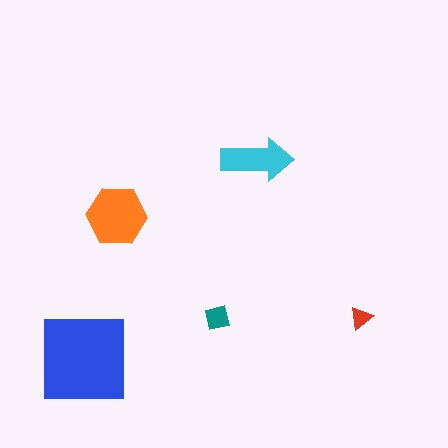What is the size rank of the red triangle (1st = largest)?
5th.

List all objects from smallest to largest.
The red triangle, the teal square, the cyan arrow, the orange hexagon, the blue square.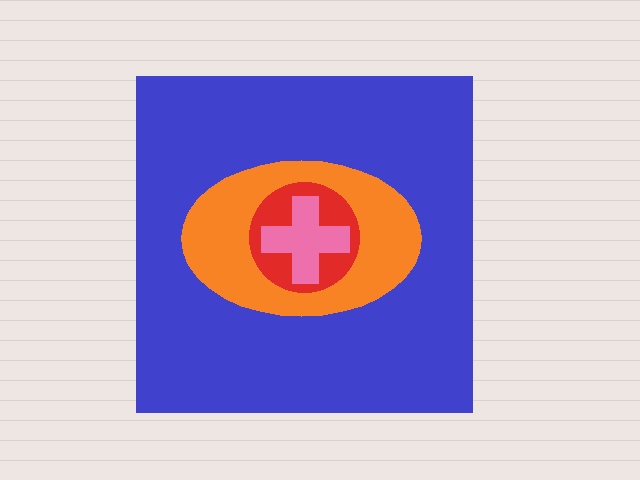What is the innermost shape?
The pink cross.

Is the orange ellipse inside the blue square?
Yes.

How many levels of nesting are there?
4.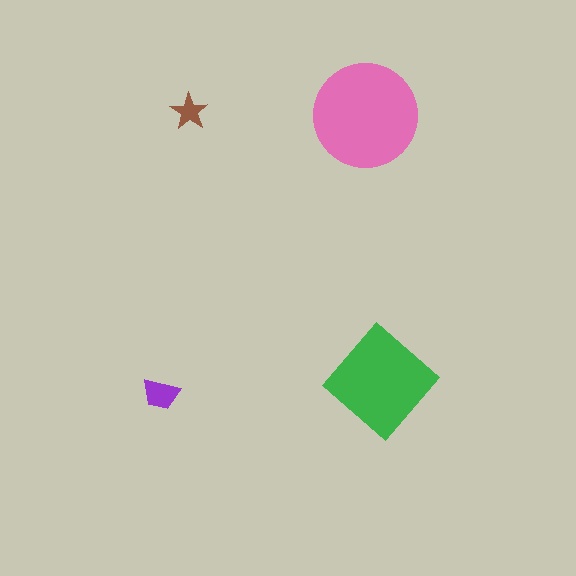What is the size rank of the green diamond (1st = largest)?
2nd.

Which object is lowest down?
The purple trapezoid is bottommost.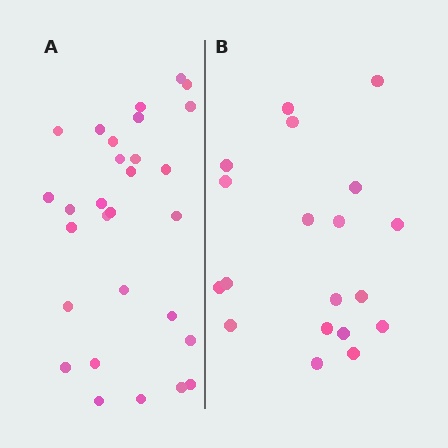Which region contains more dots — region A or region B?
Region A (the left region) has more dots.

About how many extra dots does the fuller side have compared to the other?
Region A has roughly 10 or so more dots than region B.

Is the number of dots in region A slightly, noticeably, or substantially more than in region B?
Region A has substantially more. The ratio is roughly 1.5 to 1.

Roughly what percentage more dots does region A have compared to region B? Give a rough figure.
About 55% more.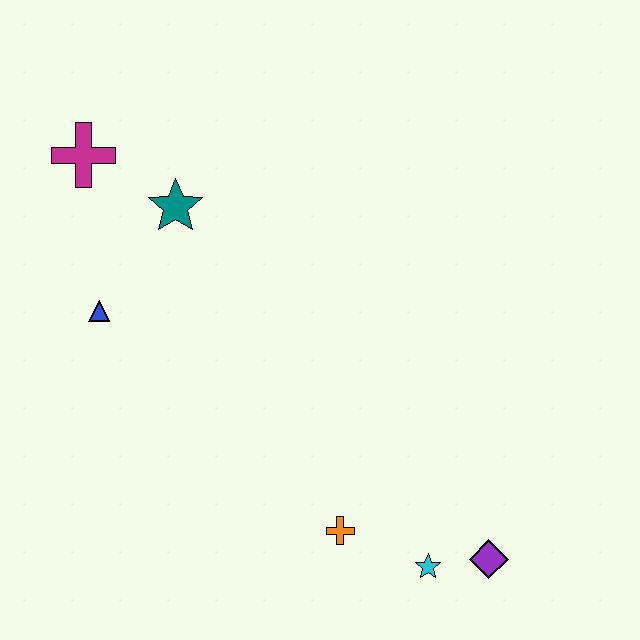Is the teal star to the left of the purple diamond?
Yes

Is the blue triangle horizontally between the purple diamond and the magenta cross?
Yes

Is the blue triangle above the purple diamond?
Yes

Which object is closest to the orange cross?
The cyan star is closest to the orange cross.